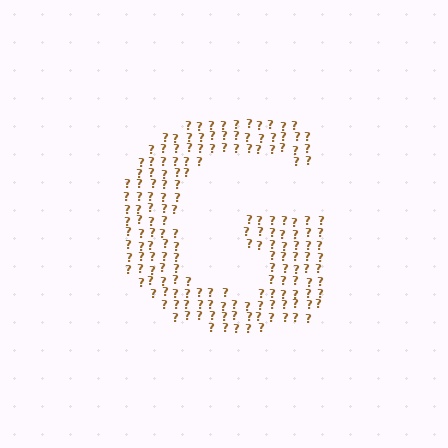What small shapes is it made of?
It is made of small question marks.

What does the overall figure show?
The overall figure shows the letter G.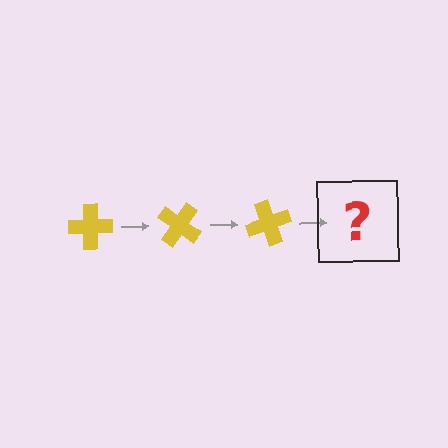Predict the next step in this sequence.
The next step is a yellow cross rotated 105 degrees.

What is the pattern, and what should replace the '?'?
The pattern is that the cross rotates 35 degrees each step. The '?' should be a yellow cross rotated 105 degrees.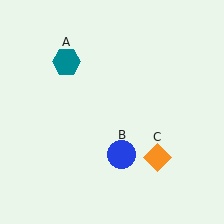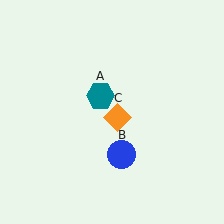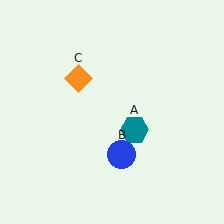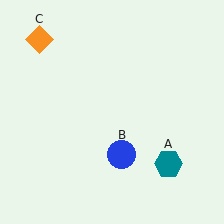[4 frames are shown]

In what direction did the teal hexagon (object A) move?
The teal hexagon (object A) moved down and to the right.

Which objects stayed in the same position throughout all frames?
Blue circle (object B) remained stationary.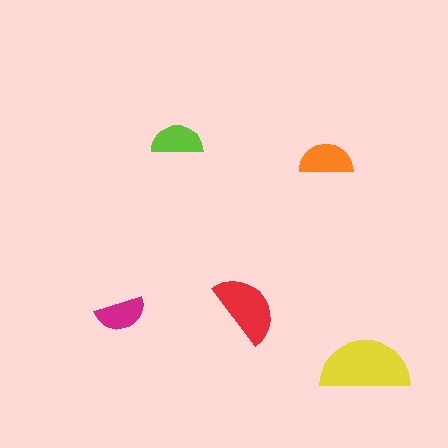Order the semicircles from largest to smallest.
the yellow one, the red one, the orange one, the lime one, the magenta one.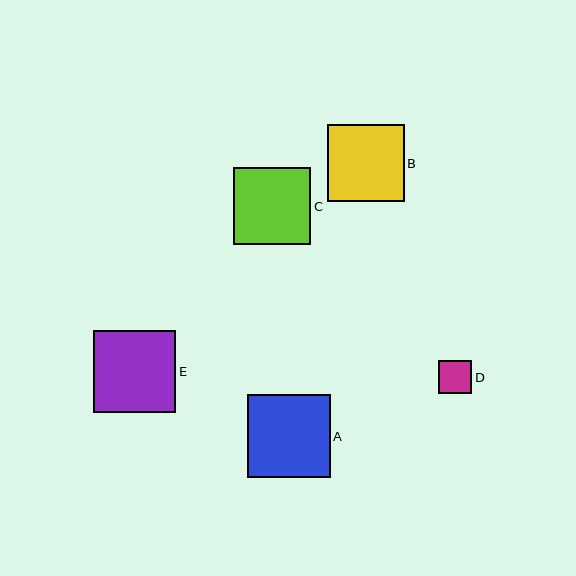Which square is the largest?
Square A is the largest with a size of approximately 83 pixels.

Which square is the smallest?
Square D is the smallest with a size of approximately 33 pixels.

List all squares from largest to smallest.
From largest to smallest: A, E, C, B, D.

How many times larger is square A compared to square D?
Square A is approximately 2.5 times the size of square D.